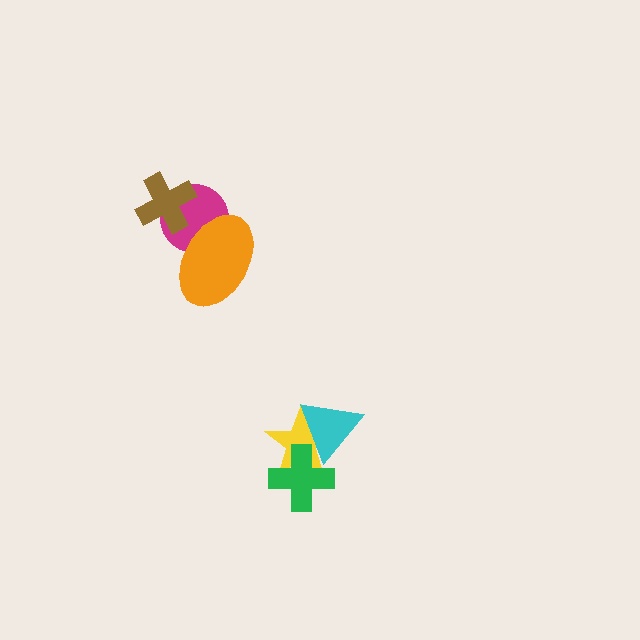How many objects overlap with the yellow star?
2 objects overlap with the yellow star.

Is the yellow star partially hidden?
Yes, it is partially covered by another shape.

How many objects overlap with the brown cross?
1 object overlaps with the brown cross.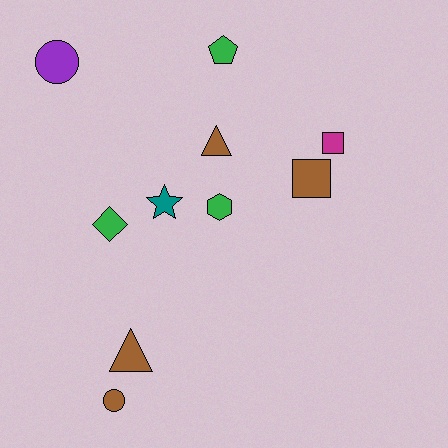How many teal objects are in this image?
There is 1 teal object.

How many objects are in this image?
There are 10 objects.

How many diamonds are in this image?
There is 1 diamond.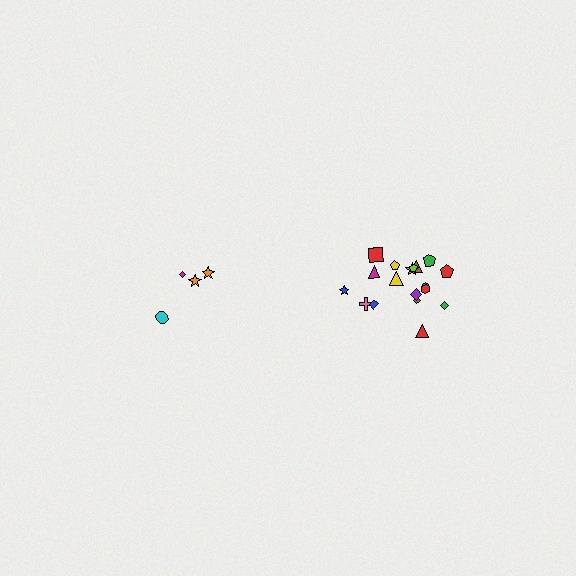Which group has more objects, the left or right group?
The right group.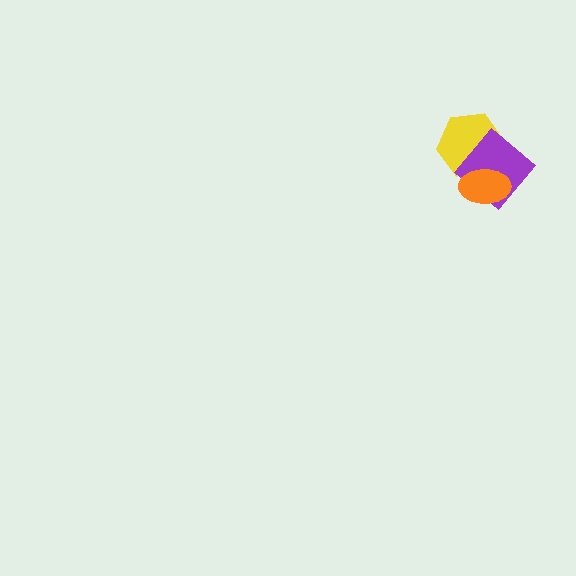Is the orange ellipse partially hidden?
No, no other shape covers it.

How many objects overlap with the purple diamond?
2 objects overlap with the purple diamond.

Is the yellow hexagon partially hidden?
Yes, it is partially covered by another shape.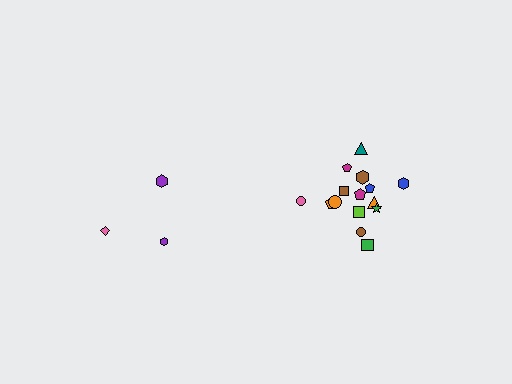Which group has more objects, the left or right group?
The right group.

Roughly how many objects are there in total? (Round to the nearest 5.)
Roughly 20 objects in total.